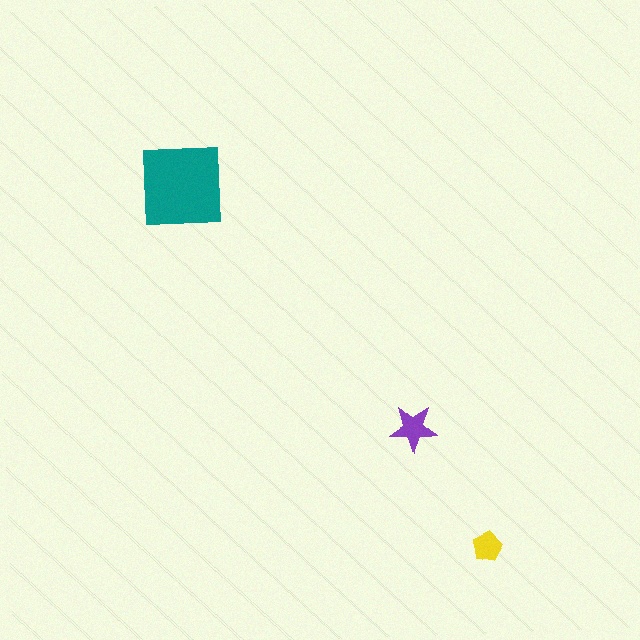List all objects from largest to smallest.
The teal square, the purple star, the yellow pentagon.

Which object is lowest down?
The yellow pentagon is bottommost.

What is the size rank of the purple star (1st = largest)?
2nd.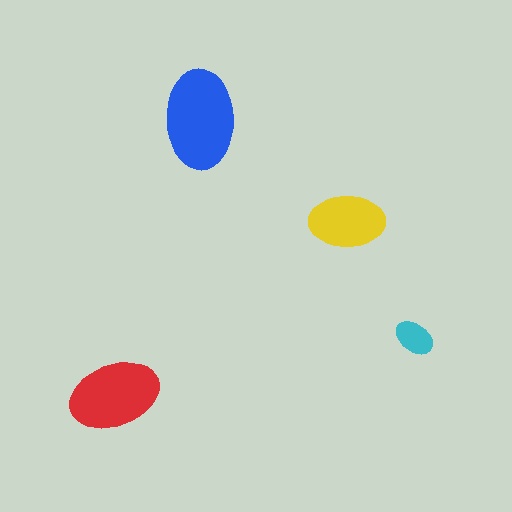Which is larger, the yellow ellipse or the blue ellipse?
The blue one.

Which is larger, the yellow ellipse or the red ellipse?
The red one.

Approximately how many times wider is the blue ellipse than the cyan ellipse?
About 2.5 times wider.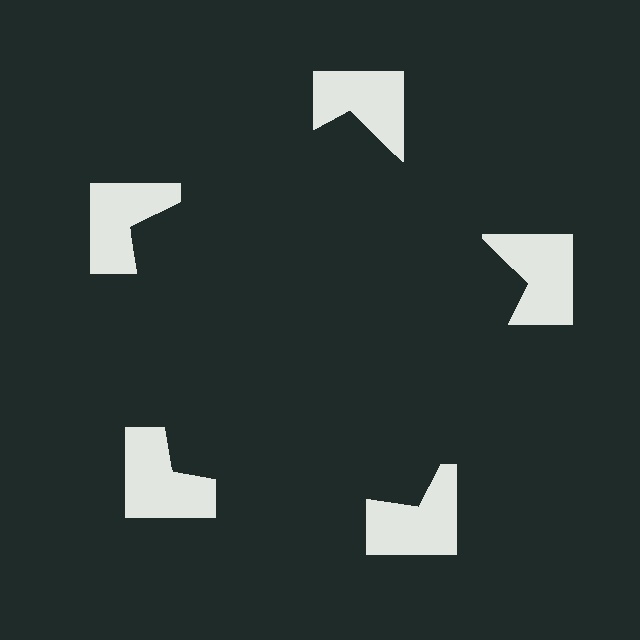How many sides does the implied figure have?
5 sides.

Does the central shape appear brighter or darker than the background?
It typically appears slightly darker than the background, even though no actual brightness change is drawn.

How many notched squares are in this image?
There are 5 — one at each vertex of the illusory pentagon.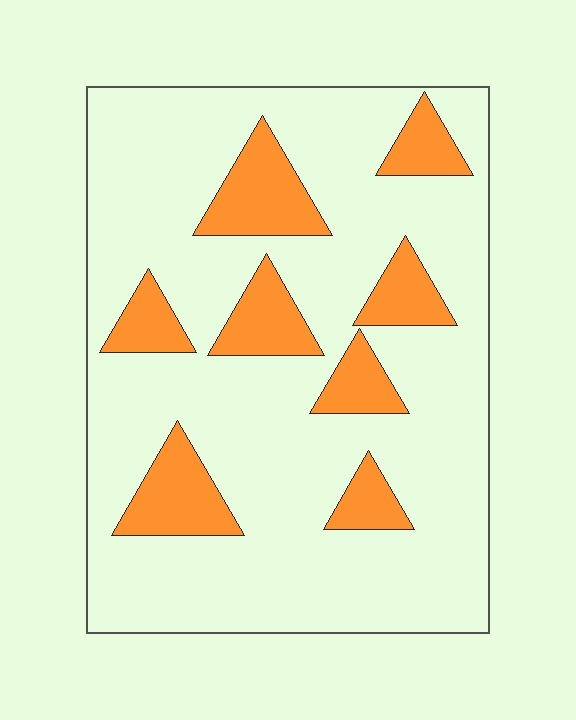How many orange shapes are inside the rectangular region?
8.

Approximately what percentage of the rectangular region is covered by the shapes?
Approximately 20%.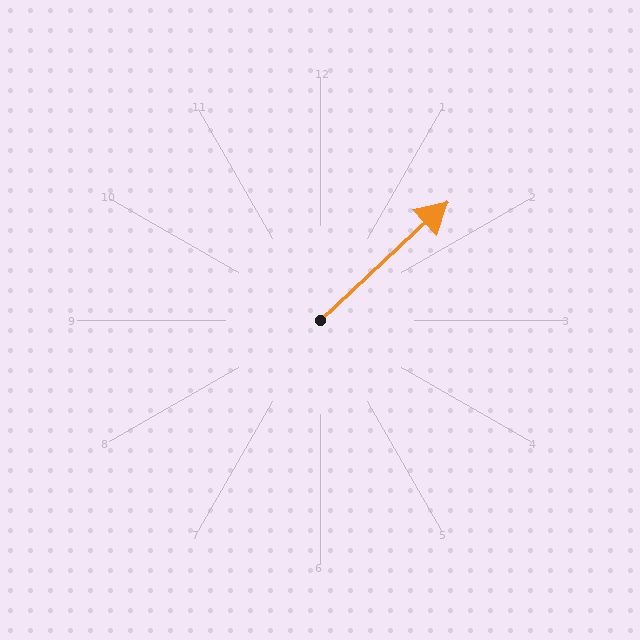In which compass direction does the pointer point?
Northeast.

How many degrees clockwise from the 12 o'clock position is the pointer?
Approximately 47 degrees.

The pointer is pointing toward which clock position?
Roughly 2 o'clock.